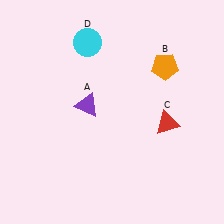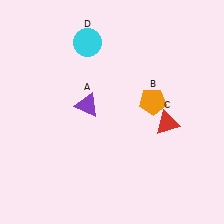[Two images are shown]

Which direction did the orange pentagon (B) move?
The orange pentagon (B) moved down.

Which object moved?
The orange pentagon (B) moved down.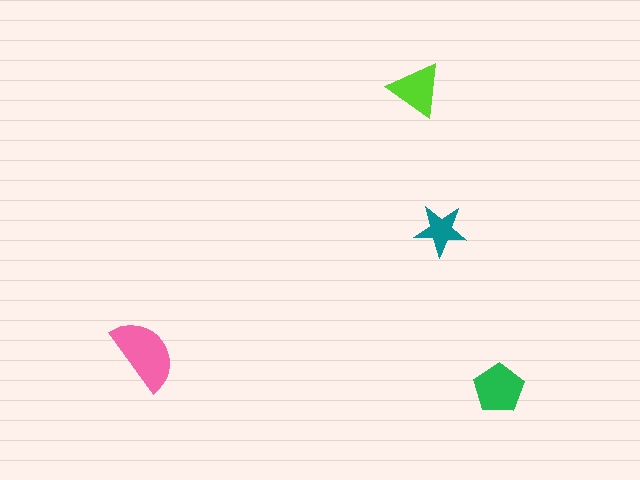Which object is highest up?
The lime triangle is topmost.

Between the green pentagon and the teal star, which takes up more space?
The green pentagon.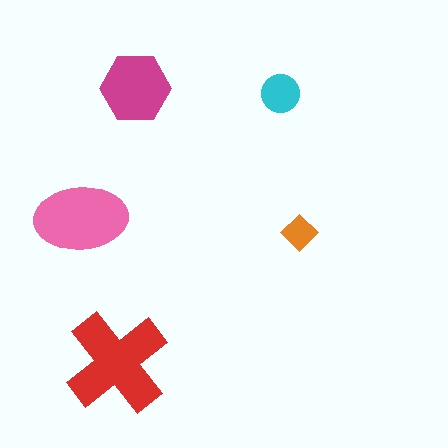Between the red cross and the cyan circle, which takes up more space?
The red cross.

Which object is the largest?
The red cross.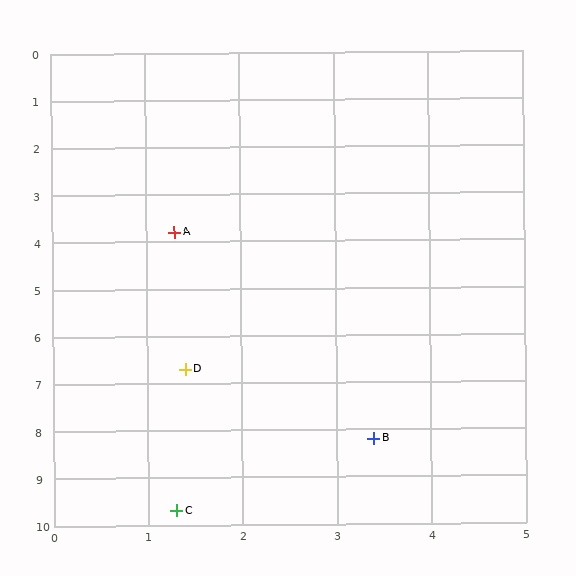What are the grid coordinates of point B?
Point B is at approximately (3.4, 8.2).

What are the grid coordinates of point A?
Point A is at approximately (1.3, 3.8).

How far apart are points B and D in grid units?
Points B and D are about 2.5 grid units apart.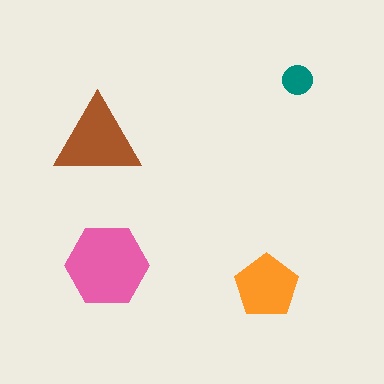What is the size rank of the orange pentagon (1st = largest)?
3rd.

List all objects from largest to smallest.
The pink hexagon, the brown triangle, the orange pentagon, the teal circle.